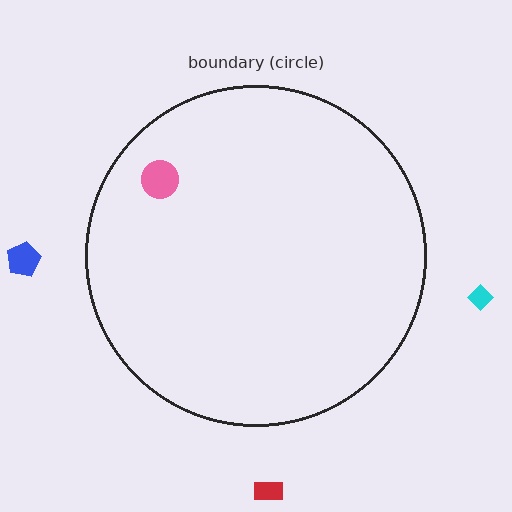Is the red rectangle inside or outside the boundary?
Outside.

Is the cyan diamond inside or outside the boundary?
Outside.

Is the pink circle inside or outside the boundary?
Inside.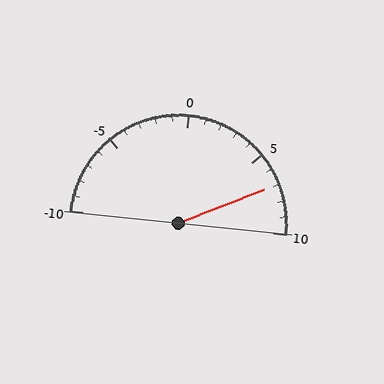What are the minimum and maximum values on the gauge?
The gauge ranges from -10 to 10.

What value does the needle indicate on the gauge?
The needle indicates approximately 7.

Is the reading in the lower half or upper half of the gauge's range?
The reading is in the upper half of the range (-10 to 10).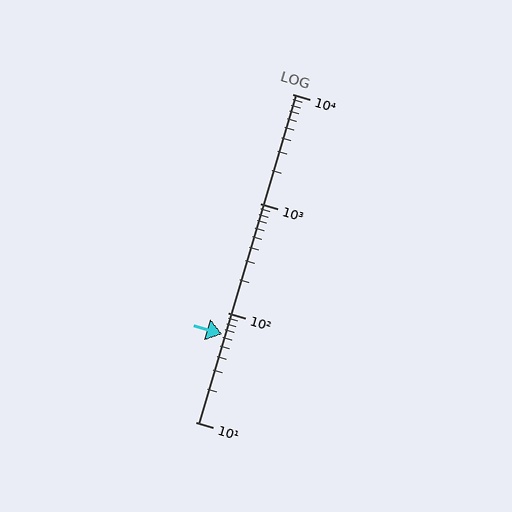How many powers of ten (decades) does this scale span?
The scale spans 3 decades, from 10 to 10000.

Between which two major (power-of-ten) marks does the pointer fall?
The pointer is between 10 and 100.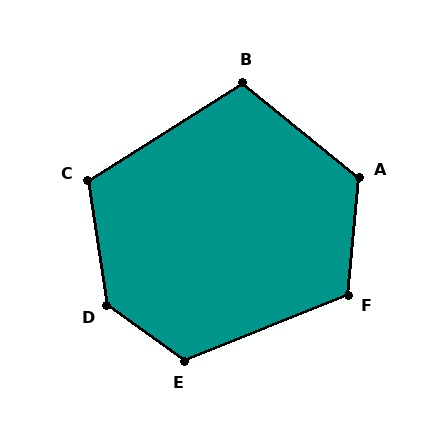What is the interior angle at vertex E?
Approximately 122 degrees (obtuse).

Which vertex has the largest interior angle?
D, at approximately 134 degrees.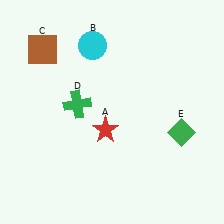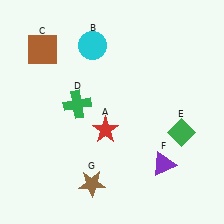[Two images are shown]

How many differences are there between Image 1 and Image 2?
There are 2 differences between the two images.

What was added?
A purple triangle (F), a brown star (G) were added in Image 2.